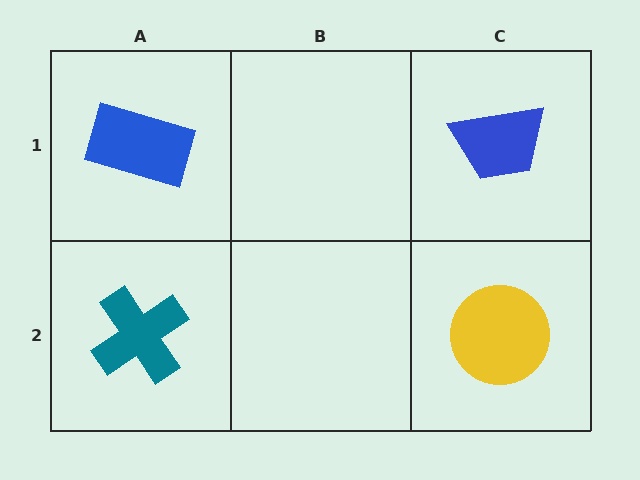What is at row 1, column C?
A blue trapezoid.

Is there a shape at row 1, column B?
No, that cell is empty.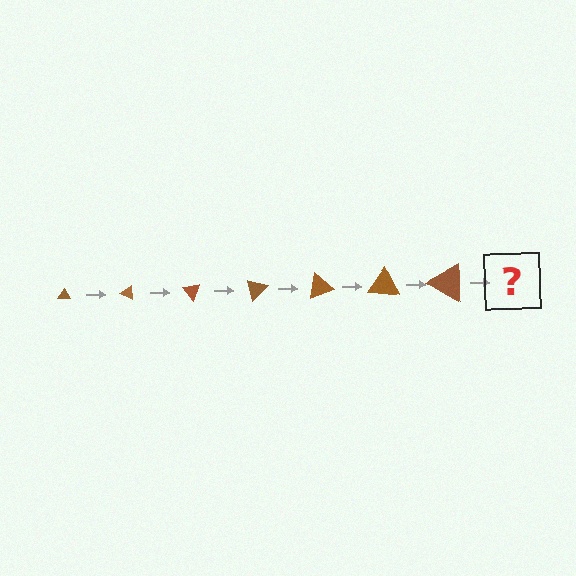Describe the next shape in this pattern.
It should be a triangle, larger than the previous one and rotated 175 degrees from the start.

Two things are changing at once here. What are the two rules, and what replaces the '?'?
The two rules are that the triangle grows larger each step and it rotates 25 degrees each step. The '?' should be a triangle, larger than the previous one and rotated 175 degrees from the start.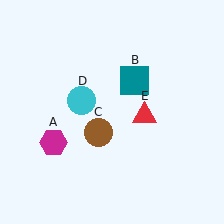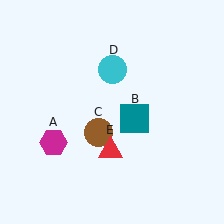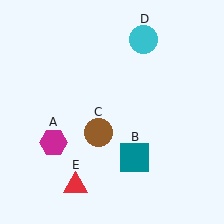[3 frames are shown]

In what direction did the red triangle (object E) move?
The red triangle (object E) moved down and to the left.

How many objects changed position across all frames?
3 objects changed position: teal square (object B), cyan circle (object D), red triangle (object E).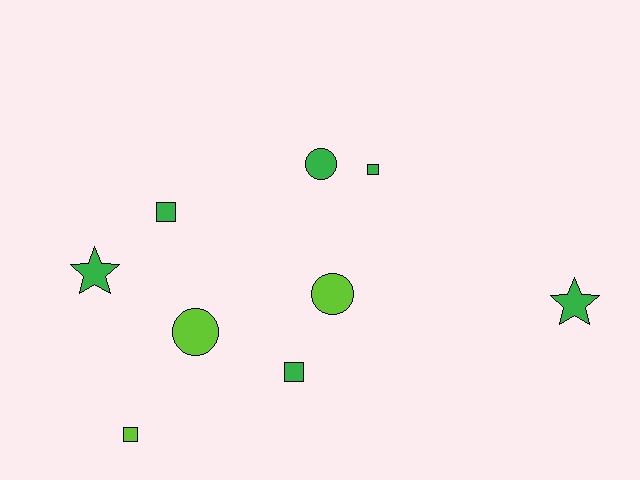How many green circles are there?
There is 1 green circle.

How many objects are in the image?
There are 9 objects.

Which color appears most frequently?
Green, with 6 objects.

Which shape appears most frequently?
Square, with 4 objects.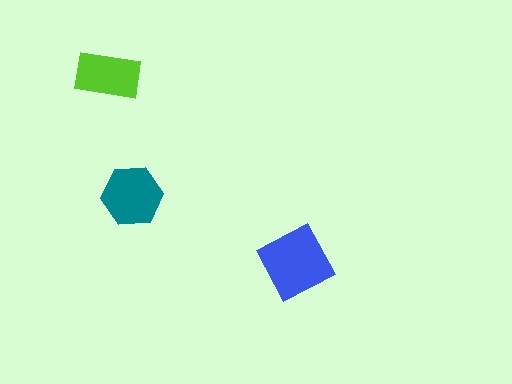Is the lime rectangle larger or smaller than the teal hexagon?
Smaller.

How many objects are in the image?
There are 3 objects in the image.